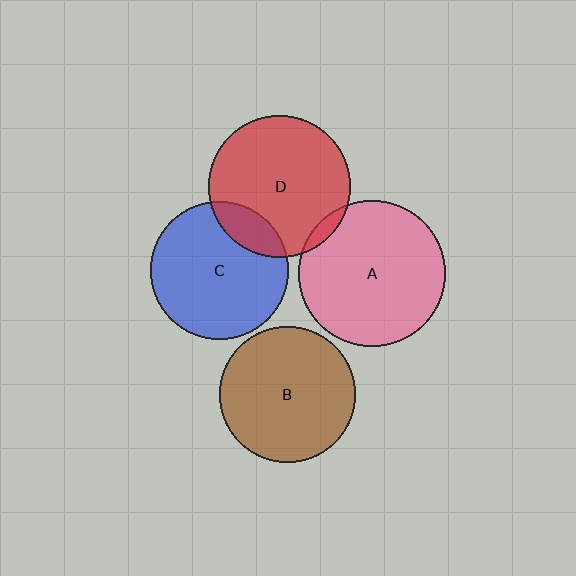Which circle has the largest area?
Circle A (pink).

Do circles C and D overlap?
Yes.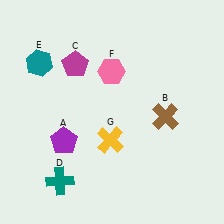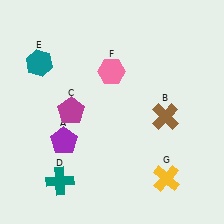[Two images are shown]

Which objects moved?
The objects that moved are: the magenta pentagon (C), the yellow cross (G).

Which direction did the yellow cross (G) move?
The yellow cross (G) moved right.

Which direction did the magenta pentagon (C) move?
The magenta pentagon (C) moved down.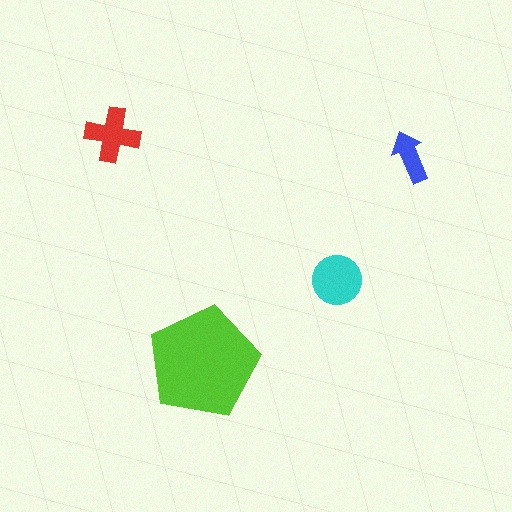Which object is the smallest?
The blue arrow.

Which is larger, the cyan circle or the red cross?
The cyan circle.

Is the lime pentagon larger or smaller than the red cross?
Larger.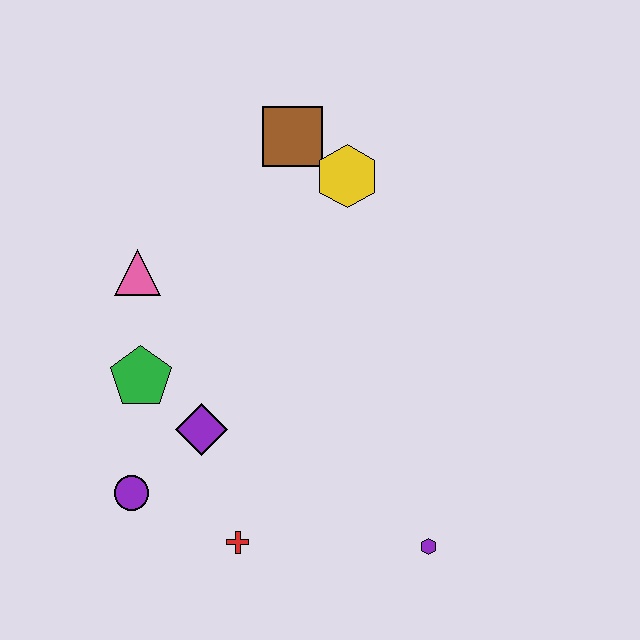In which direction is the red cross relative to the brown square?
The red cross is below the brown square.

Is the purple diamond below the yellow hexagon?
Yes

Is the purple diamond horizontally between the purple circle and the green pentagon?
No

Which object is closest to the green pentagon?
The purple diamond is closest to the green pentagon.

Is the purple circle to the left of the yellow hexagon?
Yes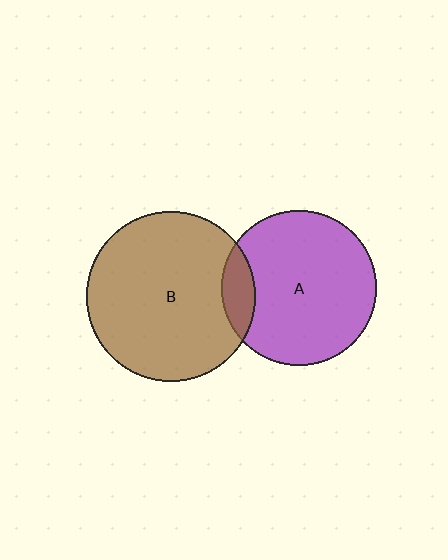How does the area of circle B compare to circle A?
Approximately 1.2 times.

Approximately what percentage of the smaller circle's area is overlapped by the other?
Approximately 10%.